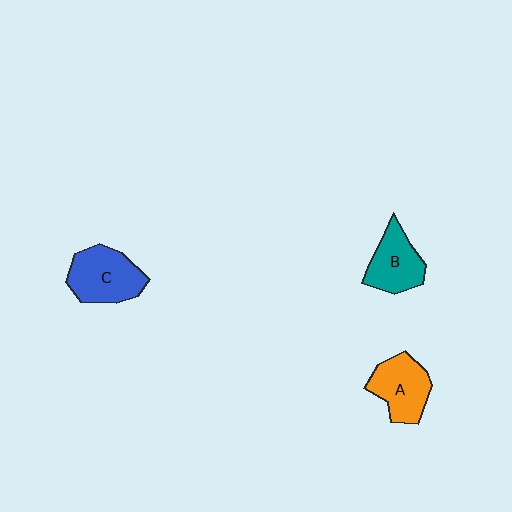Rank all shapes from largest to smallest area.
From largest to smallest: C (blue), A (orange), B (teal).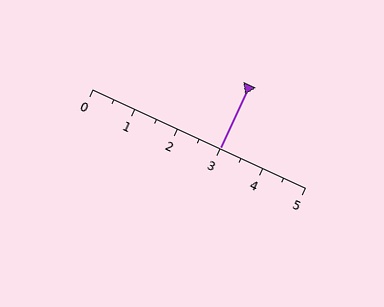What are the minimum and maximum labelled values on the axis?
The axis runs from 0 to 5.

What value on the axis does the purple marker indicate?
The marker indicates approximately 3.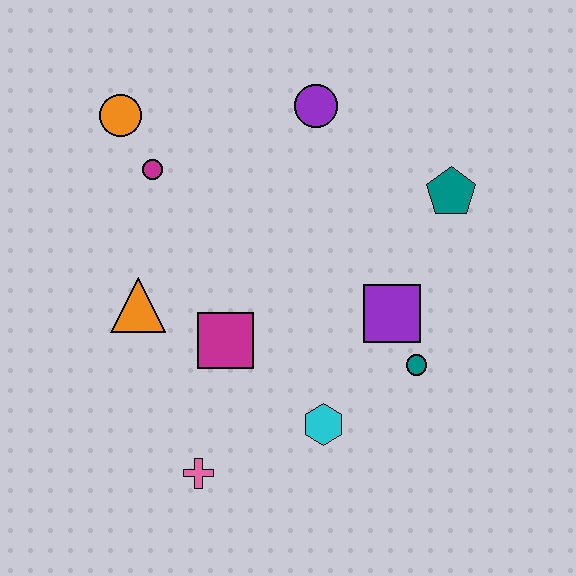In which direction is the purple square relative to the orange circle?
The purple square is to the right of the orange circle.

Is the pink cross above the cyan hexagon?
No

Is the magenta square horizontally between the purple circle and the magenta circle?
Yes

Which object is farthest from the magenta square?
The teal pentagon is farthest from the magenta square.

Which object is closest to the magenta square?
The orange triangle is closest to the magenta square.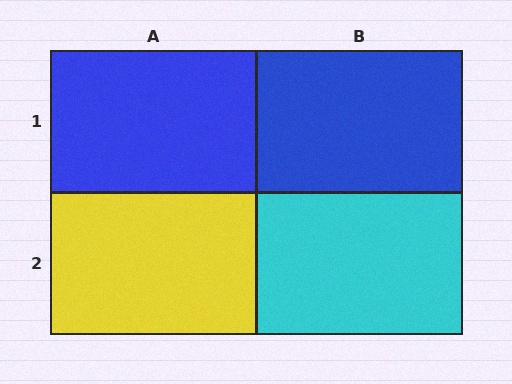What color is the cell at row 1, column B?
Blue.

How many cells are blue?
2 cells are blue.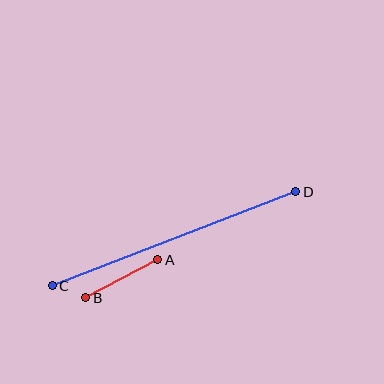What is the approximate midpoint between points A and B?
The midpoint is at approximately (122, 279) pixels.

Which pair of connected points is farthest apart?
Points C and D are farthest apart.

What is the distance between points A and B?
The distance is approximately 82 pixels.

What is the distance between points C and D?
The distance is approximately 261 pixels.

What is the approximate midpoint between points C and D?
The midpoint is at approximately (174, 239) pixels.